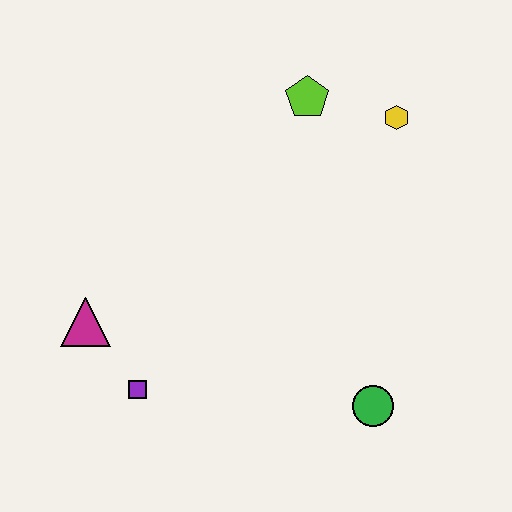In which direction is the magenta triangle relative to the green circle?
The magenta triangle is to the left of the green circle.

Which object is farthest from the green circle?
The lime pentagon is farthest from the green circle.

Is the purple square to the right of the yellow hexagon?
No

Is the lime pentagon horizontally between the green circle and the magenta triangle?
Yes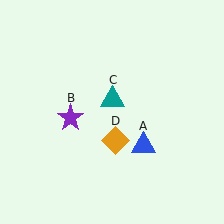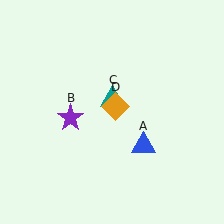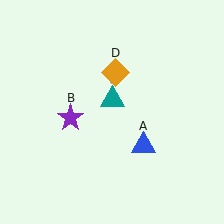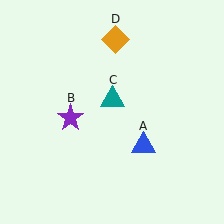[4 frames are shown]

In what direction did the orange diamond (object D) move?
The orange diamond (object D) moved up.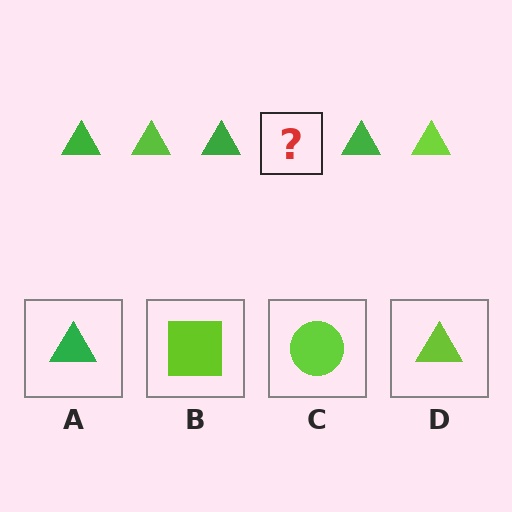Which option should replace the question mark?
Option D.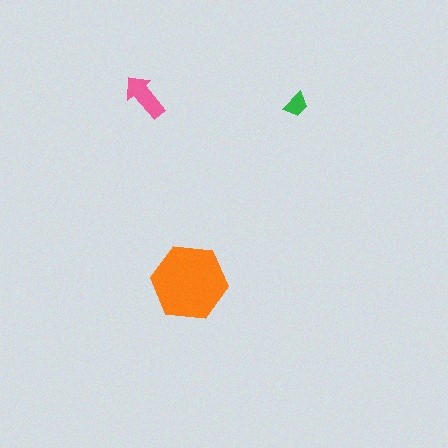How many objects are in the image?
There are 3 objects in the image.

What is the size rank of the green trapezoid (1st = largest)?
3rd.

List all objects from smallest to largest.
The green trapezoid, the pink arrow, the orange hexagon.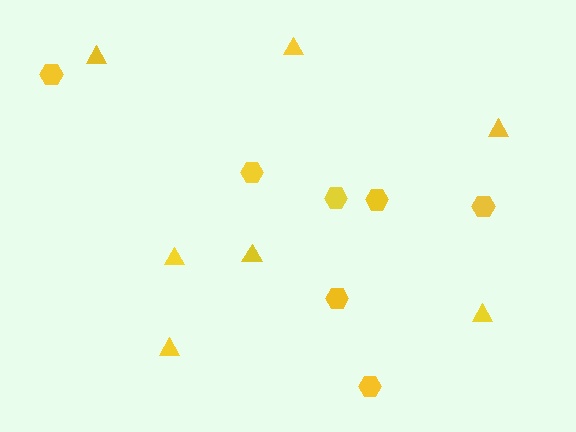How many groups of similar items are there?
There are 2 groups: one group of hexagons (7) and one group of triangles (7).